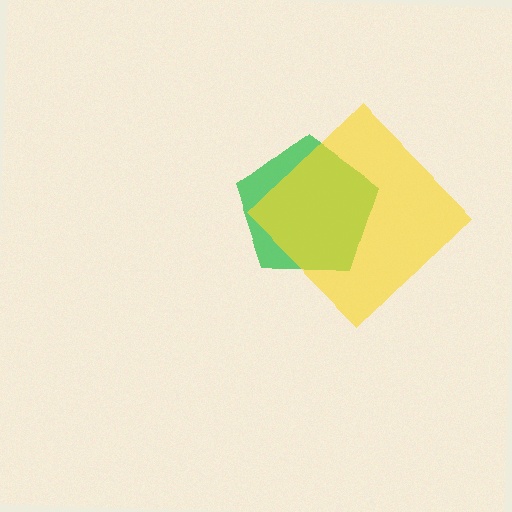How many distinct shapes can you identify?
There are 2 distinct shapes: a green pentagon, a yellow diamond.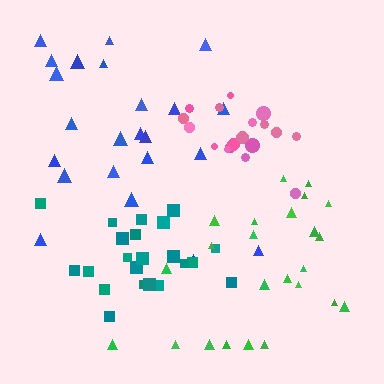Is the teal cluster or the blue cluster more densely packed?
Teal.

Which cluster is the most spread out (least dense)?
Blue.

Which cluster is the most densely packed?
Pink.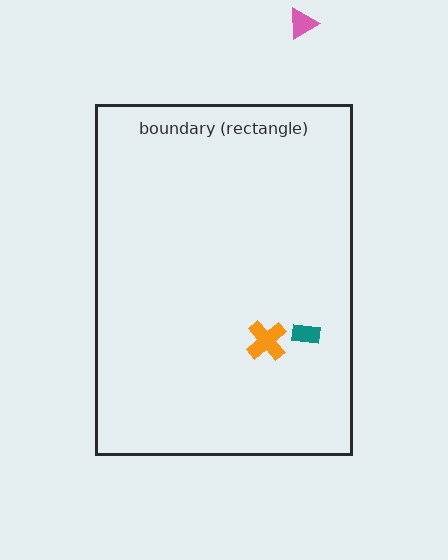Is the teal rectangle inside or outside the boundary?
Inside.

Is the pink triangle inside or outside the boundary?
Outside.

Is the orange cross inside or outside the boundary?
Inside.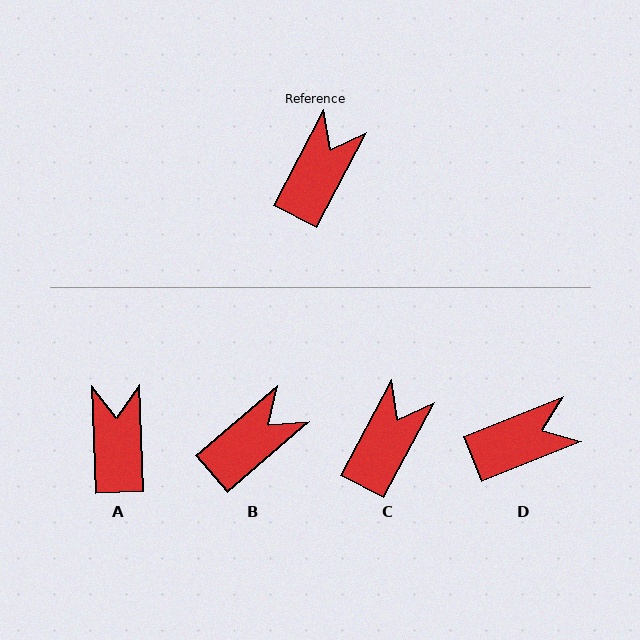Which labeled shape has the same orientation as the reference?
C.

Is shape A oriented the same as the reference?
No, it is off by about 30 degrees.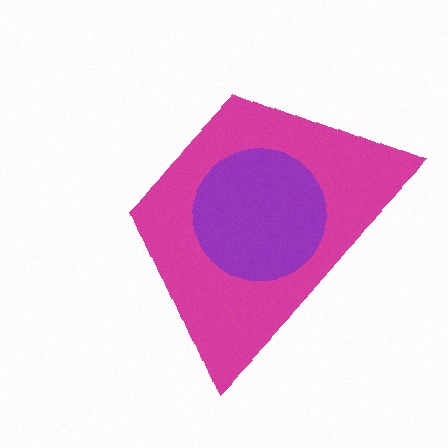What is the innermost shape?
The purple circle.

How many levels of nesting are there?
2.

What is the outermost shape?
The magenta trapezoid.